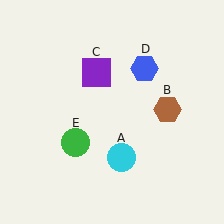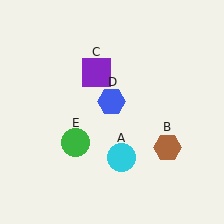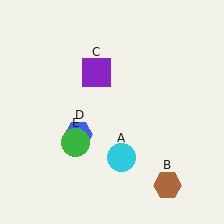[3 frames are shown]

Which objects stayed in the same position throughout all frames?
Cyan circle (object A) and purple square (object C) and green circle (object E) remained stationary.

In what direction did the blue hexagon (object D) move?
The blue hexagon (object D) moved down and to the left.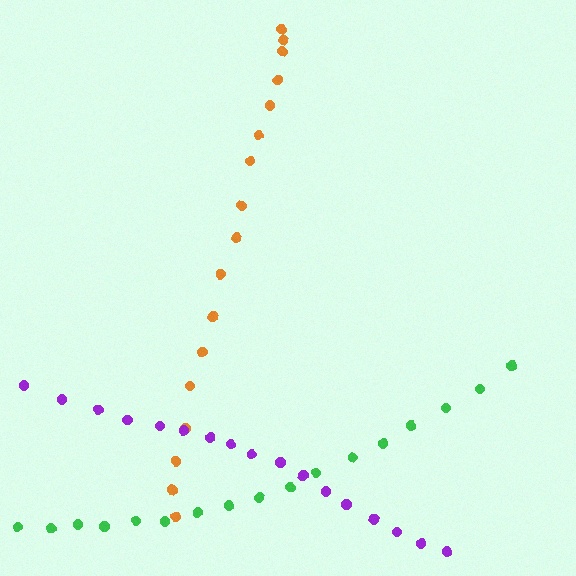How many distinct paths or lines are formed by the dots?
There are 3 distinct paths.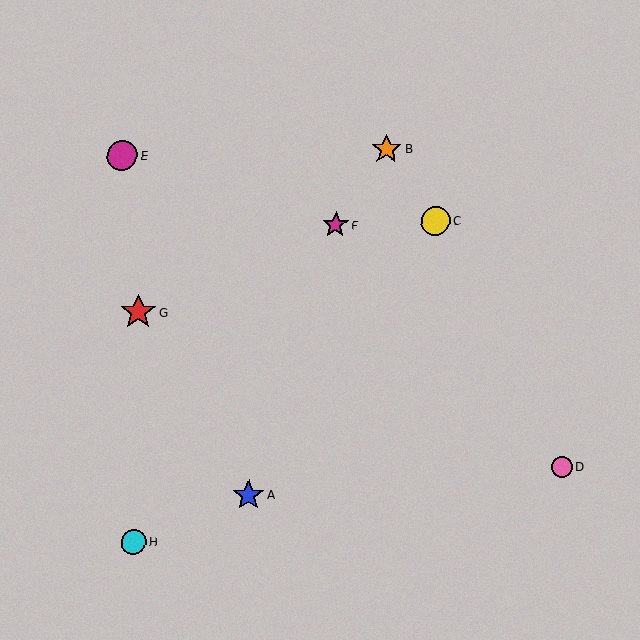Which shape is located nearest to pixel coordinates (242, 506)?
The blue star (labeled A) at (249, 495) is nearest to that location.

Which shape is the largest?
The red star (labeled G) is the largest.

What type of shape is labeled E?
Shape E is a magenta circle.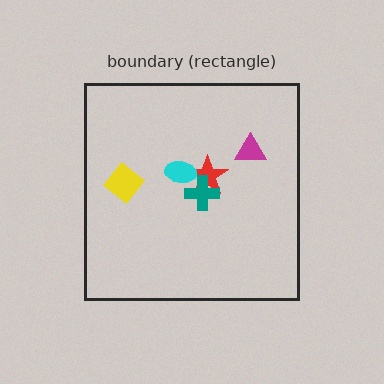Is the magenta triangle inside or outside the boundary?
Inside.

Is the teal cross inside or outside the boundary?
Inside.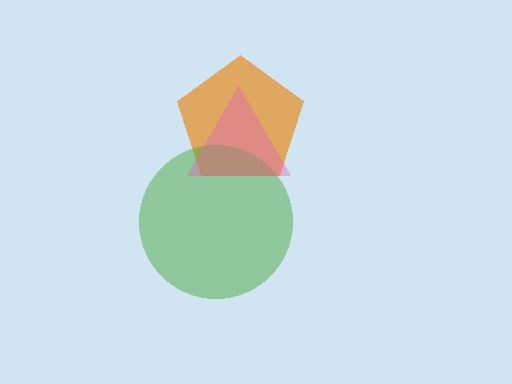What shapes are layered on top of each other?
The layered shapes are: an orange pentagon, a green circle, a pink triangle.